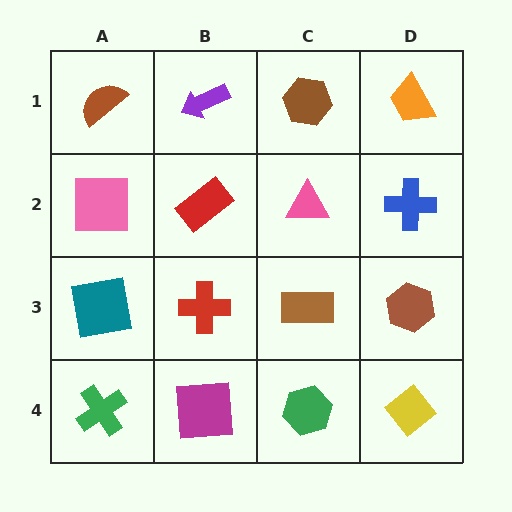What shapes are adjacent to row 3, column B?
A red rectangle (row 2, column B), a magenta square (row 4, column B), a teal square (row 3, column A), a brown rectangle (row 3, column C).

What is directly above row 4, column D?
A brown hexagon.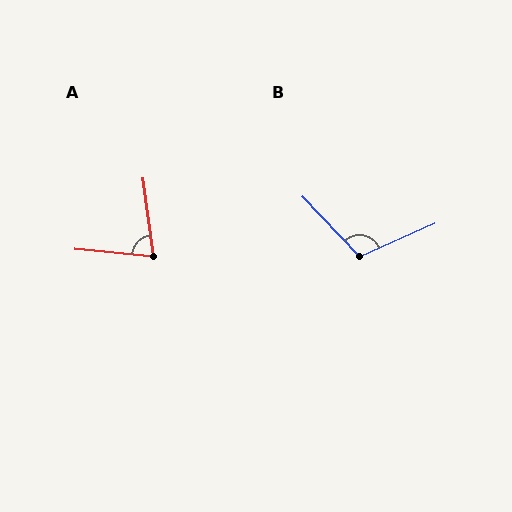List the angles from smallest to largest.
A (77°), B (110°).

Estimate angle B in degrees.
Approximately 110 degrees.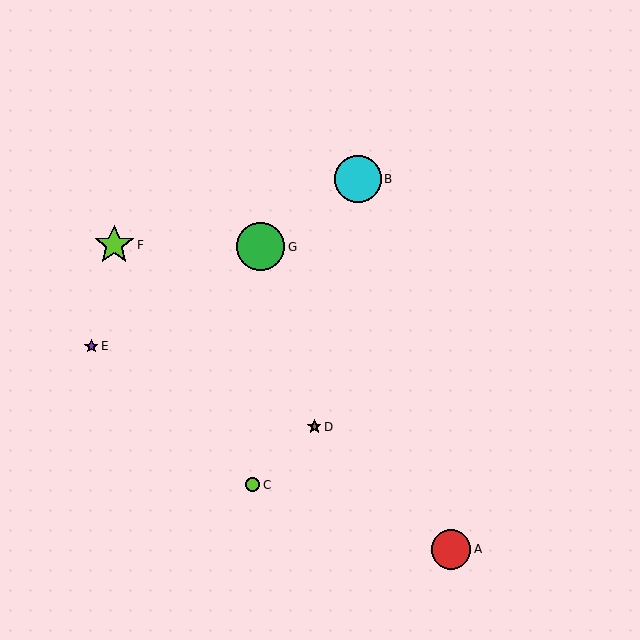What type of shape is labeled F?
Shape F is a lime star.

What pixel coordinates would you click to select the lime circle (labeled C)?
Click at (252, 485) to select the lime circle C.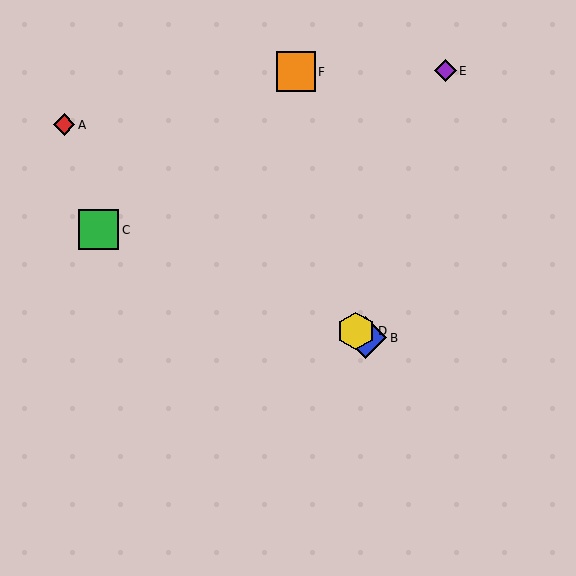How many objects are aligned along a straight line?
3 objects (A, B, D) are aligned along a straight line.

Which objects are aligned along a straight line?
Objects A, B, D are aligned along a straight line.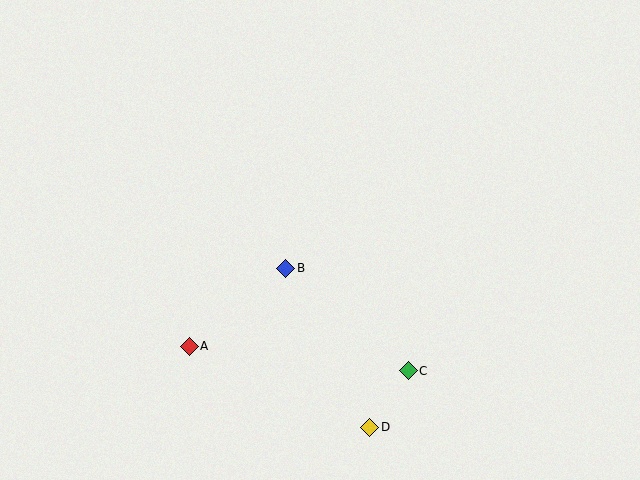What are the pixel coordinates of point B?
Point B is at (286, 268).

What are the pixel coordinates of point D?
Point D is at (370, 427).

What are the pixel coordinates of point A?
Point A is at (189, 346).